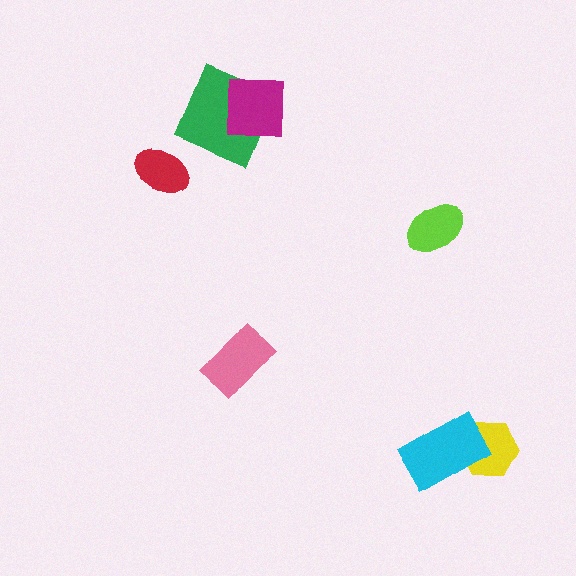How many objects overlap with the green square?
1 object overlaps with the green square.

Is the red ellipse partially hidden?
No, no other shape covers it.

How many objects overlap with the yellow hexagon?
1 object overlaps with the yellow hexagon.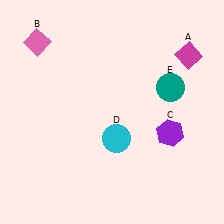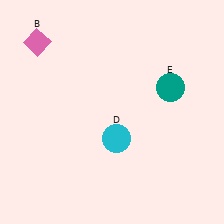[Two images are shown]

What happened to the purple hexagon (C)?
The purple hexagon (C) was removed in Image 2. It was in the bottom-right area of Image 1.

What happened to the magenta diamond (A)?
The magenta diamond (A) was removed in Image 2. It was in the top-right area of Image 1.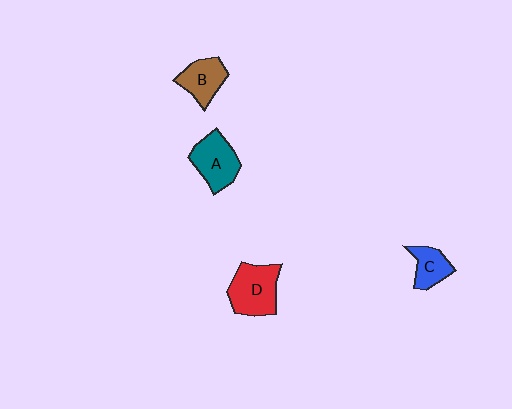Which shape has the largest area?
Shape D (red).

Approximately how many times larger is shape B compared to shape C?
Approximately 1.2 times.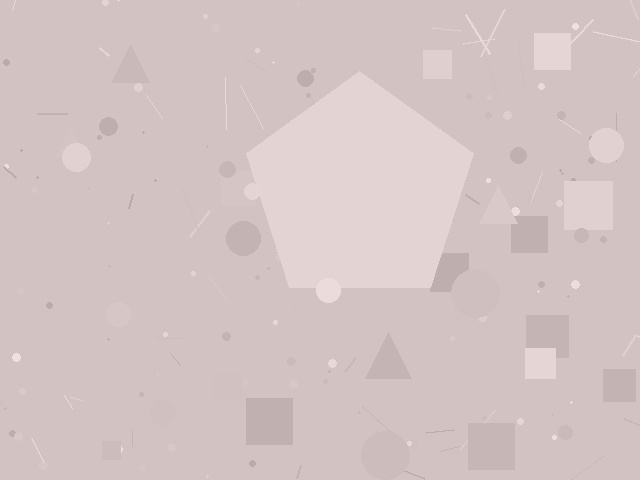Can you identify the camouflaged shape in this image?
The camouflaged shape is a pentagon.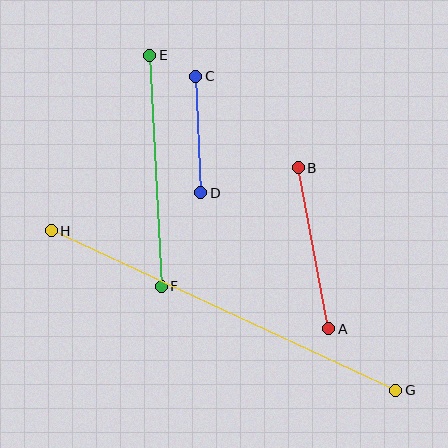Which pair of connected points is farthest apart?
Points G and H are farthest apart.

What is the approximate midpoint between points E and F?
The midpoint is at approximately (156, 171) pixels.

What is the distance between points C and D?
The distance is approximately 116 pixels.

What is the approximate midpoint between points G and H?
The midpoint is at approximately (224, 310) pixels.